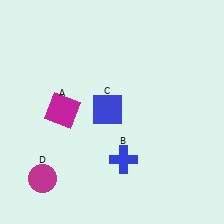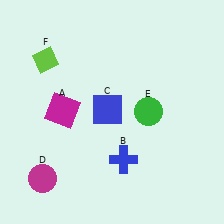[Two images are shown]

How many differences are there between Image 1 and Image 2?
There are 2 differences between the two images.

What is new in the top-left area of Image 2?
A lime diamond (F) was added in the top-left area of Image 2.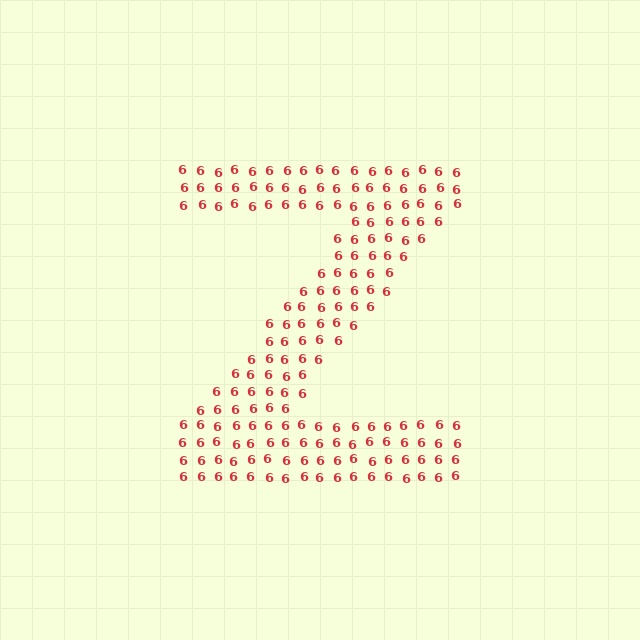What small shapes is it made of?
It is made of small digit 6's.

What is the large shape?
The large shape is the letter Z.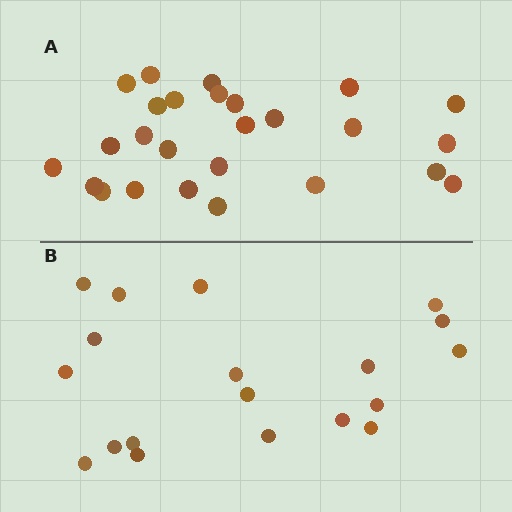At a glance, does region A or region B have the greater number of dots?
Region A (the top region) has more dots.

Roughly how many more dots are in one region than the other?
Region A has roughly 8 or so more dots than region B.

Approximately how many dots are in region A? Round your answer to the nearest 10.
About 30 dots. (The exact count is 26, which rounds to 30.)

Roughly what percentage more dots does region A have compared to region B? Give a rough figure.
About 35% more.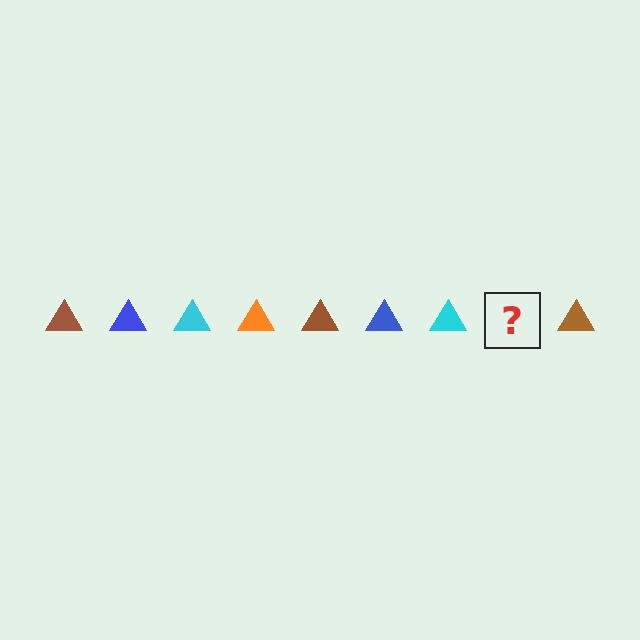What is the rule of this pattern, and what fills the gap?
The rule is that the pattern cycles through brown, blue, cyan, orange triangles. The gap should be filled with an orange triangle.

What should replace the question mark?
The question mark should be replaced with an orange triangle.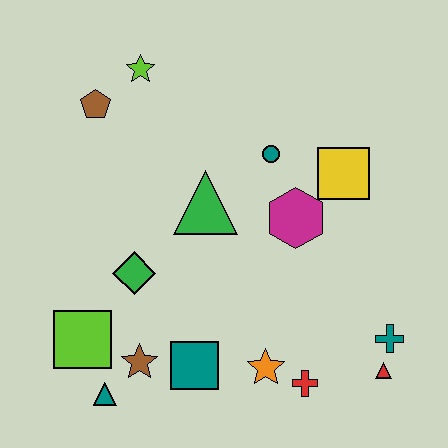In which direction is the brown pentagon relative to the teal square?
The brown pentagon is above the teal square.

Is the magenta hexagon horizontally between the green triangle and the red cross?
Yes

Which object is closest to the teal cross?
The red triangle is closest to the teal cross.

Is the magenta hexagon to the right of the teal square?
Yes